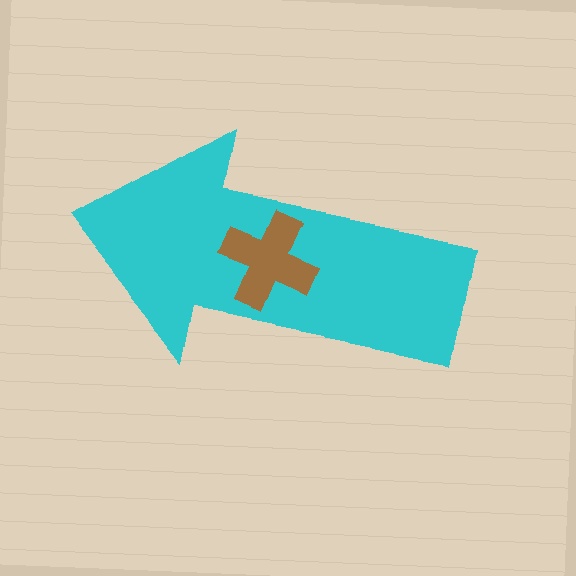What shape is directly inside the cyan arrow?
The brown cross.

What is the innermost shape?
The brown cross.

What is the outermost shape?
The cyan arrow.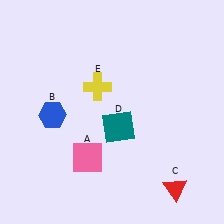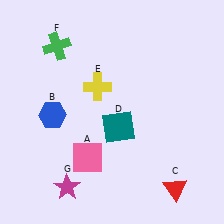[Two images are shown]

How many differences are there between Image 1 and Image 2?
There are 2 differences between the two images.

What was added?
A green cross (F), a magenta star (G) were added in Image 2.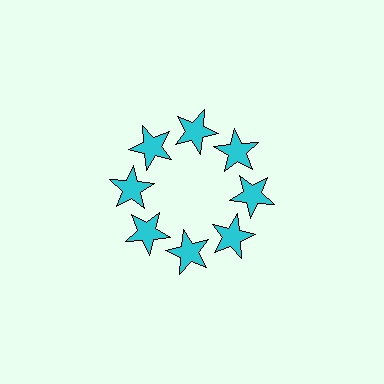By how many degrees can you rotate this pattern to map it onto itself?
The pattern maps onto itself every 45 degrees of rotation.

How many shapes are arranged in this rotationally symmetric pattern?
There are 8 shapes, arranged in 8 groups of 1.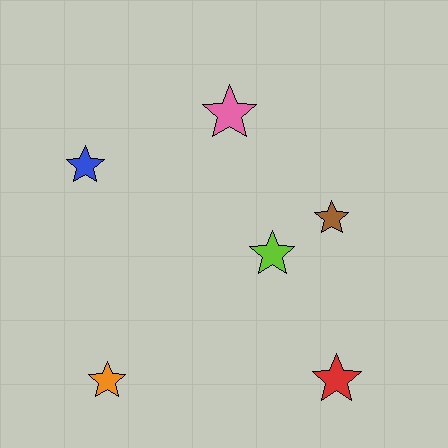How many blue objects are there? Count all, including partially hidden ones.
There is 1 blue object.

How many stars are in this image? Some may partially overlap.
There are 6 stars.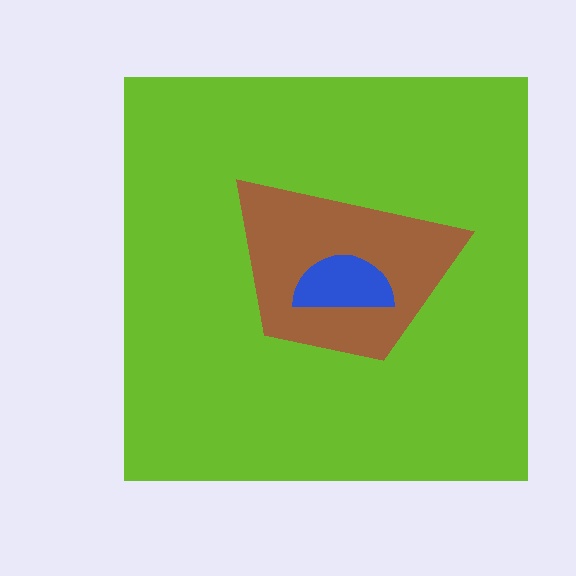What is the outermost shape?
The lime square.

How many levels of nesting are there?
3.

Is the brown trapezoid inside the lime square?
Yes.